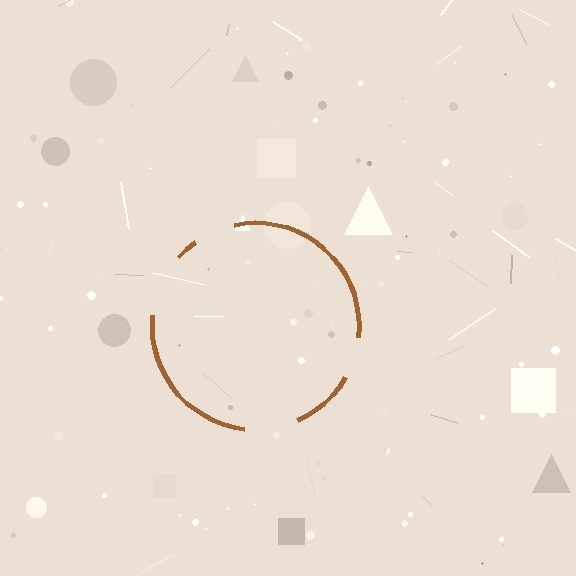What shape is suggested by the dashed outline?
The dashed outline suggests a circle.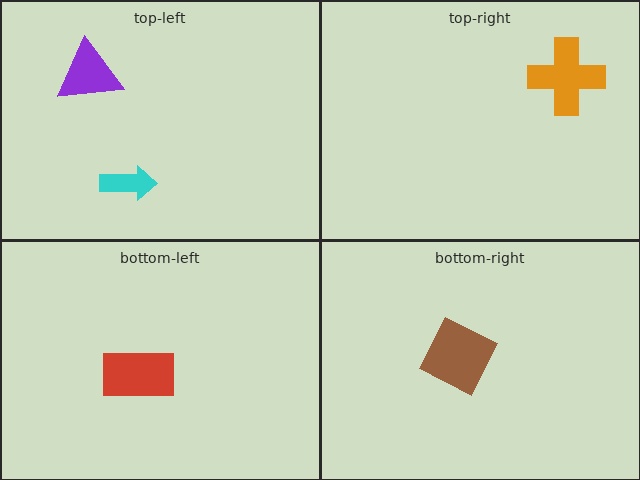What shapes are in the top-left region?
The cyan arrow, the purple triangle.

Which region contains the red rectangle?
The bottom-left region.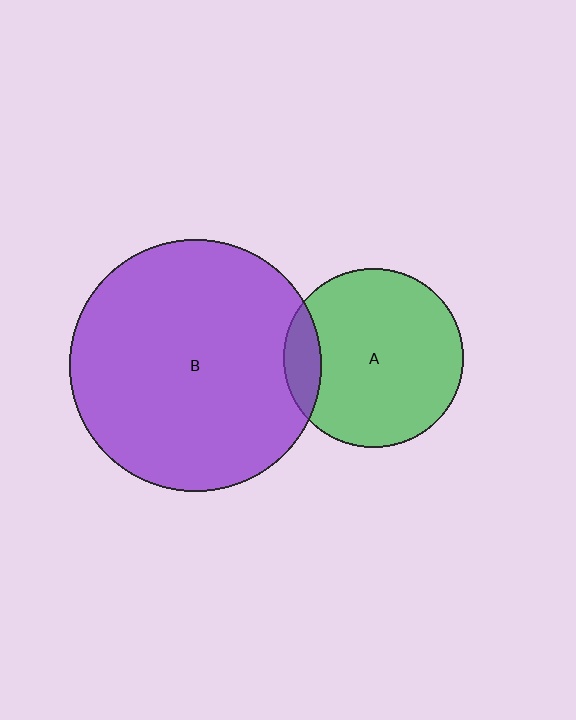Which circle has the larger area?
Circle B (purple).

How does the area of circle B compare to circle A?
Approximately 2.0 times.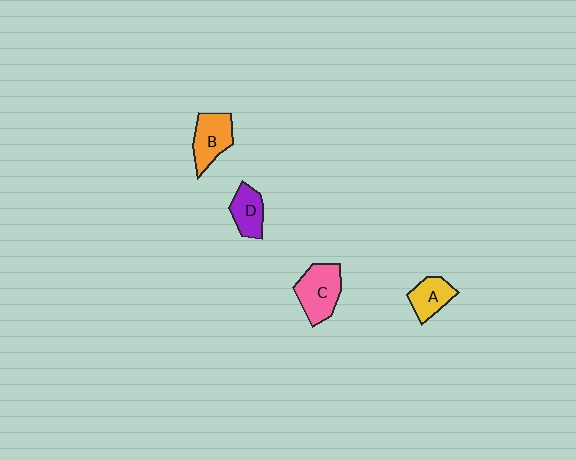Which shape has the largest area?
Shape C (pink).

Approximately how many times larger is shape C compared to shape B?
Approximately 1.2 times.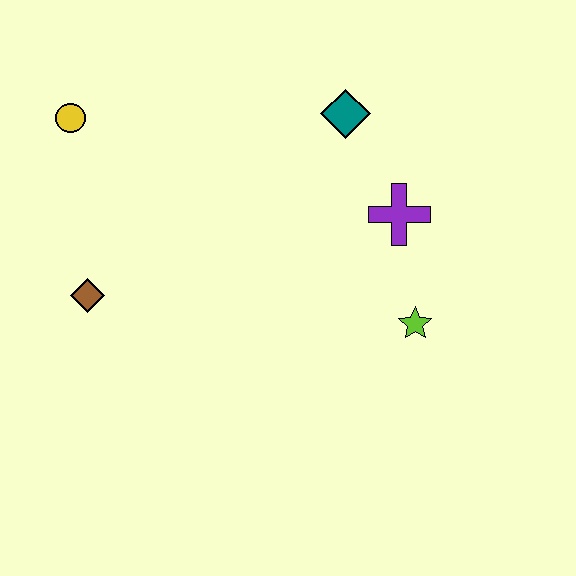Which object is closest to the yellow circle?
The brown diamond is closest to the yellow circle.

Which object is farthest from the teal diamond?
The brown diamond is farthest from the teal diamond.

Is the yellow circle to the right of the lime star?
No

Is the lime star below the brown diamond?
Yes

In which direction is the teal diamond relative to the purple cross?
The teal diamond is above the purple cross.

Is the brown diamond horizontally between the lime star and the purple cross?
No